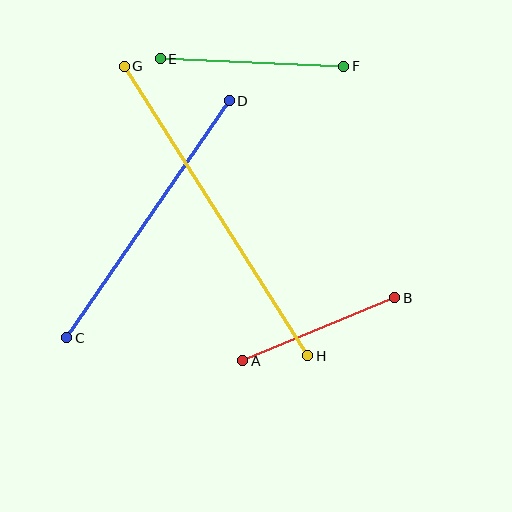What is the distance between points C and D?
The distance is approximately 287 pixels.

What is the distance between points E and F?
The distance is approximately 184 pixels.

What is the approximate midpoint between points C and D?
The midpoint is at approximately (148, 219) pixels.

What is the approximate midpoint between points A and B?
The midpoint is at approximately (319, 329) pixels.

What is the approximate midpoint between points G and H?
The midpoint is at approximately (216, 211) pixels.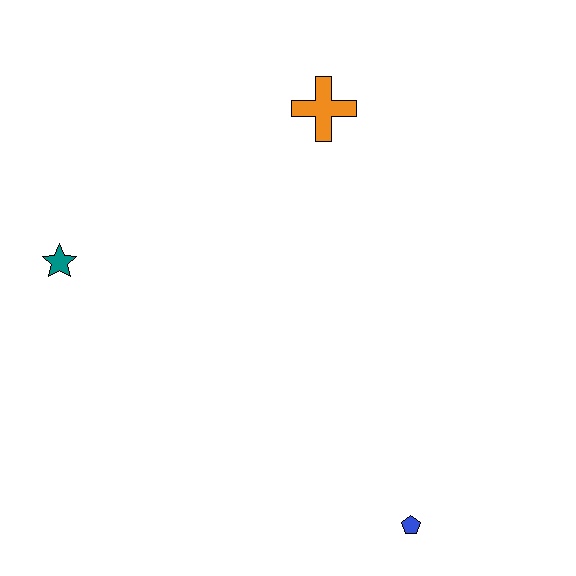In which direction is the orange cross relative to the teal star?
The orange cross is to the right of the teal star.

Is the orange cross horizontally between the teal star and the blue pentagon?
Yes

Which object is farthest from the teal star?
The blue pentagon is farthest from the teal star.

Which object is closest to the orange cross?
The teal star is closest to the orange cross.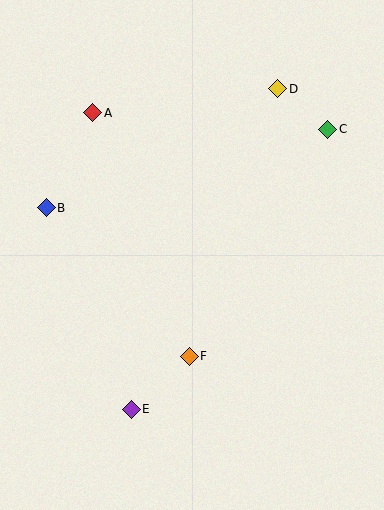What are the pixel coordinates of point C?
Point C is at (328, 129).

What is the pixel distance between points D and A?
The distance between D and A is 186 pixels.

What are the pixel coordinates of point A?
Point A is at (93, 113).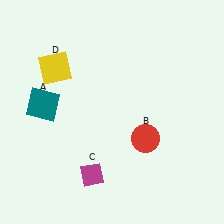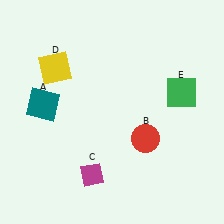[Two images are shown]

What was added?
A green square (E) was added in Image 2.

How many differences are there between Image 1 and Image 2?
There is 1 difference between the two images.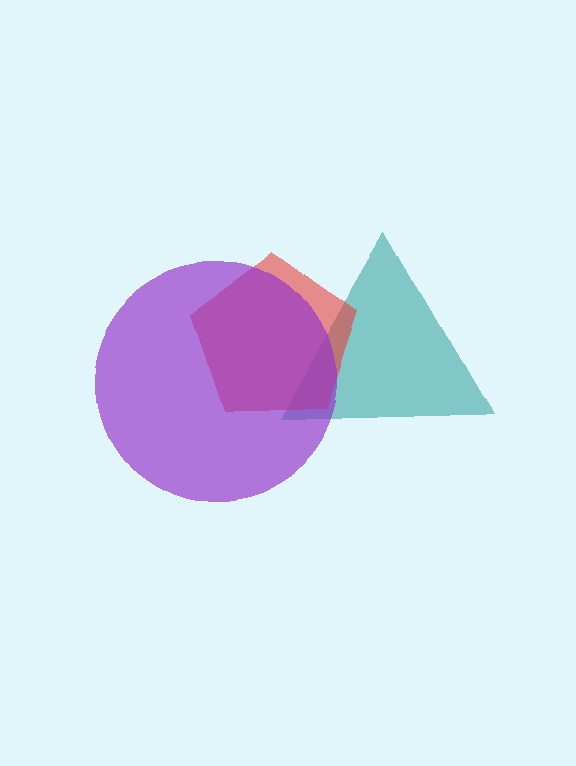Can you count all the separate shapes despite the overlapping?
Yes, there are 3 separate shapes.